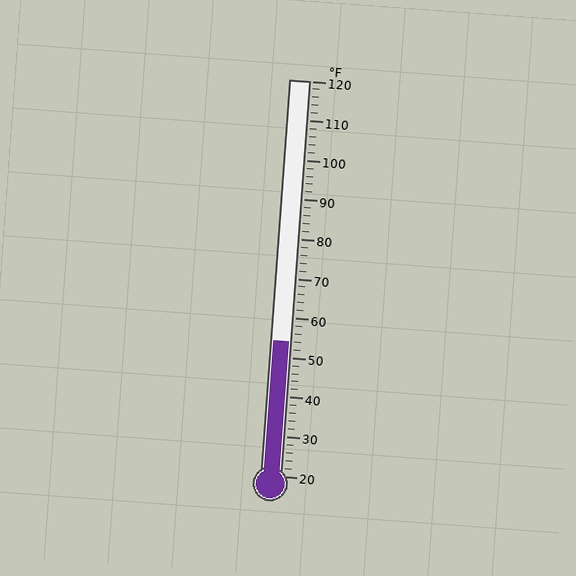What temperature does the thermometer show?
The thermometer shows approximately 54°F.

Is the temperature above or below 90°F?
The temperature is below 90°F.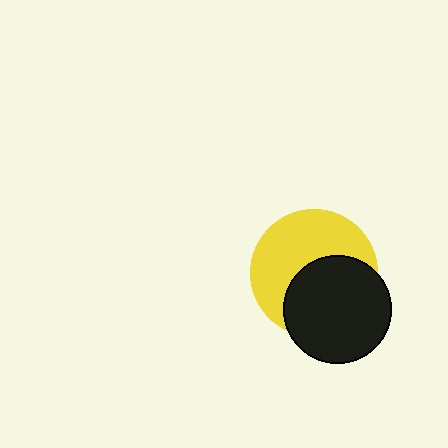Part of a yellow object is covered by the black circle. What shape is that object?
It is a circle.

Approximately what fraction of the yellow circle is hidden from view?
Roughly 46% of the yellow circle is hidden behind the black circle.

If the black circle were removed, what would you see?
You would see the complete yellow circle.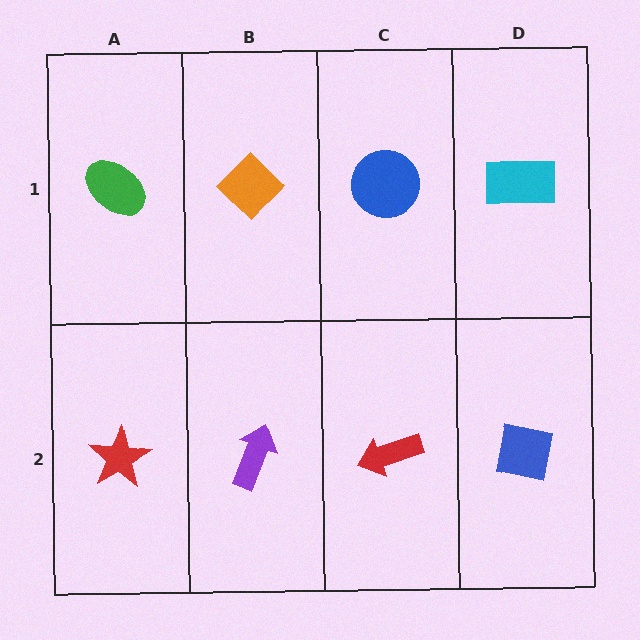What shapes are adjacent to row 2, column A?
A green ellipse (row 1, column A), a purple arrow (row 2, column B).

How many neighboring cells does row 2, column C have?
3.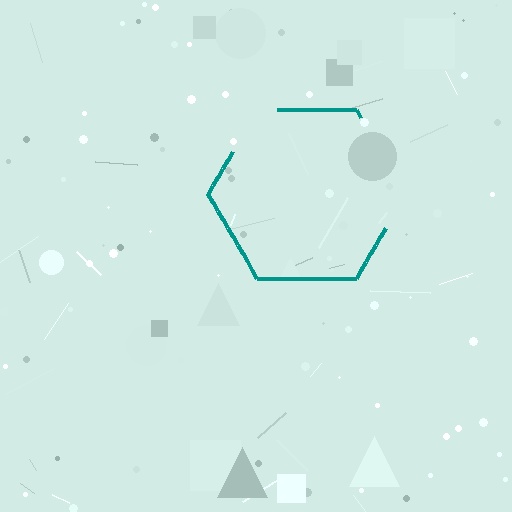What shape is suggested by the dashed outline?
The dashed outline suggests a hexagon.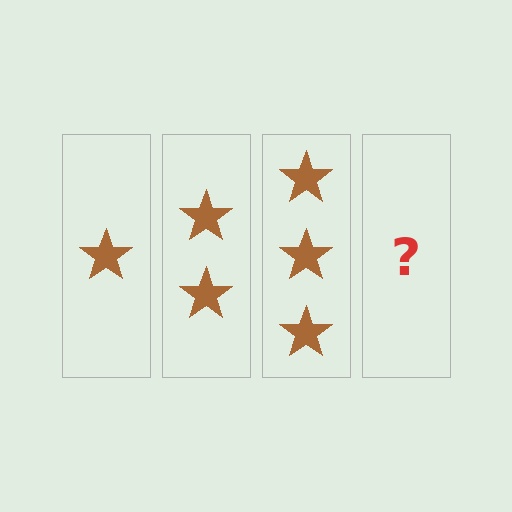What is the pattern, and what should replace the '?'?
The pattern is that each step adds one more star. The '?' should be 4 stars.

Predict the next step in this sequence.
The next step is 4 stars.